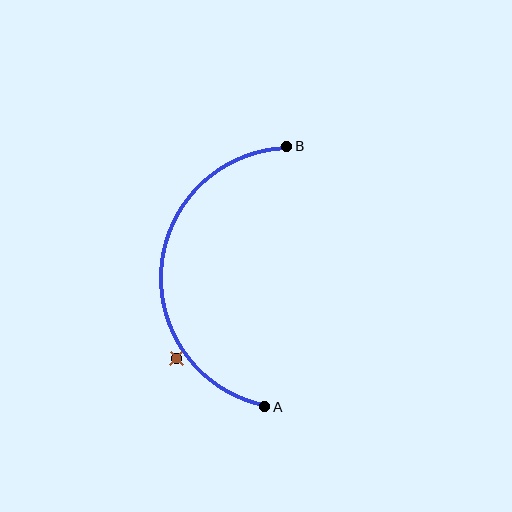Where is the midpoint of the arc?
The arc midpoint is the point on the curve farthest from the straight line joining A and B. It sits to the left of that line.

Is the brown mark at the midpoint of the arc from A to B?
No — the brown mark does not lie on the arc at all. It sits slightly outside the curve.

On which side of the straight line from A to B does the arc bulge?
The arc bulges to the left of the straight line connecting A and B.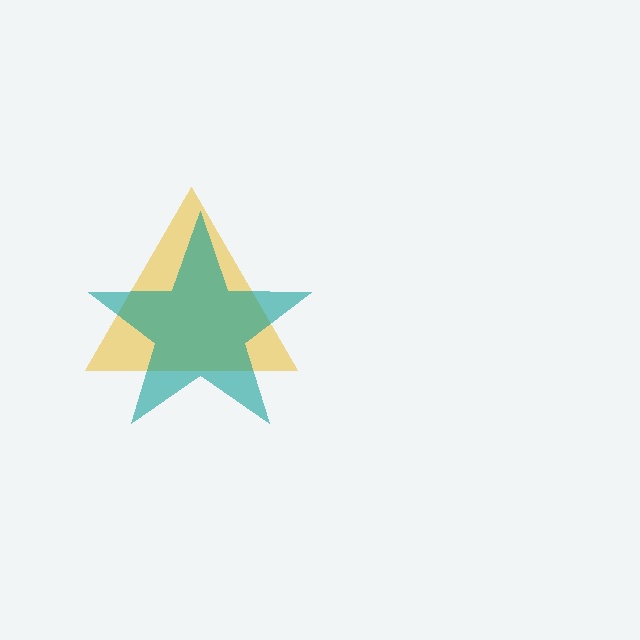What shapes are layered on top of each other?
The layered shapes are: a yellow triangle, a teal star.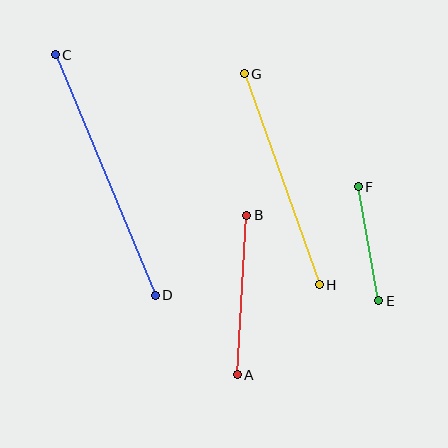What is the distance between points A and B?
The distance is approximately 160 pixels.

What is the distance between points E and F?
The distance is approximately 116 pixels.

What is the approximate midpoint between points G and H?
The midpoint is at approximately (282, 179) pixels.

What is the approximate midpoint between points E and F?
The midpoint is at approximately (369, 244) pixels.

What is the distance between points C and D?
The distance is approximately 261 pixels.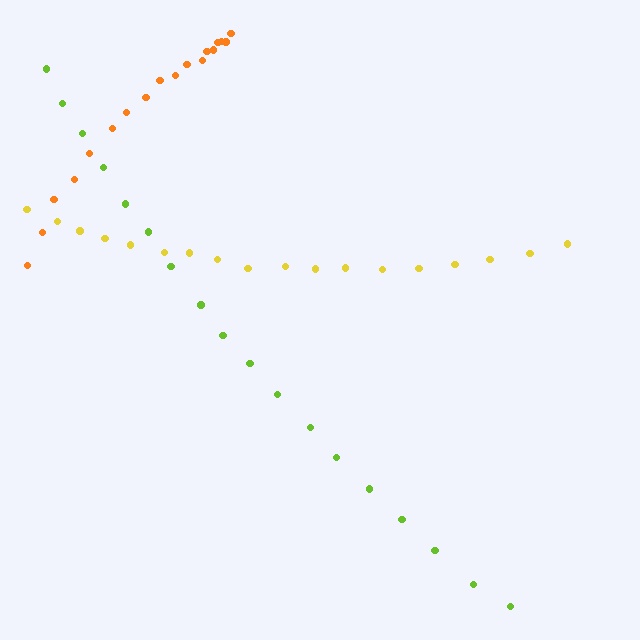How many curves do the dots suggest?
There are 3 distinct paths.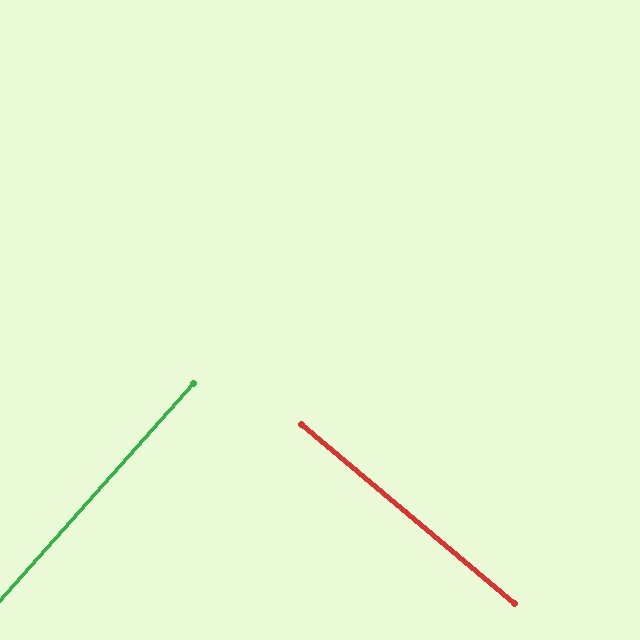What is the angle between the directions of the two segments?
Approximately 88 degrees.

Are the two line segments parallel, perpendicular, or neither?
Perpendicular — they meet at approximately 88°.